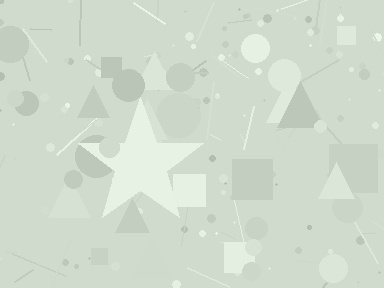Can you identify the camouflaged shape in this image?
The camouflaged shape is a star.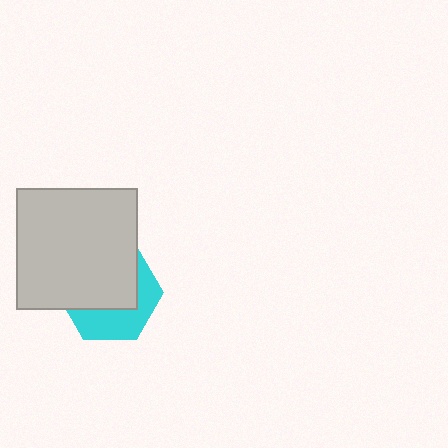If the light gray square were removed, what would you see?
You would see the complete cyan hexagon.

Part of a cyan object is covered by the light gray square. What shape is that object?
It is a hexagon.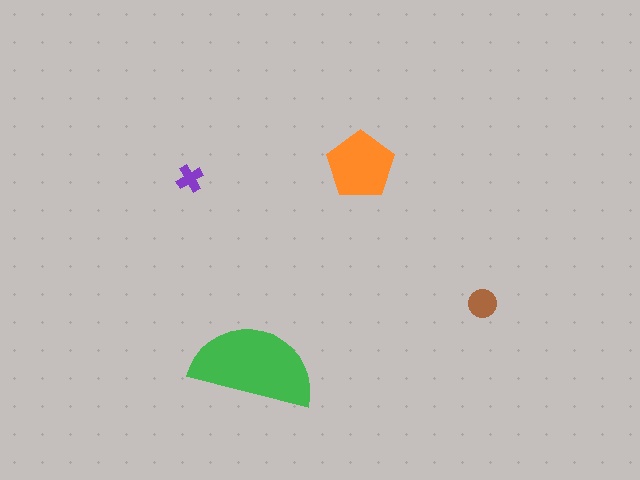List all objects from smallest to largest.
The purple cross, the brown circle, the orange pentagon, the green semicircle.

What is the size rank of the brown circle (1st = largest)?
3rd.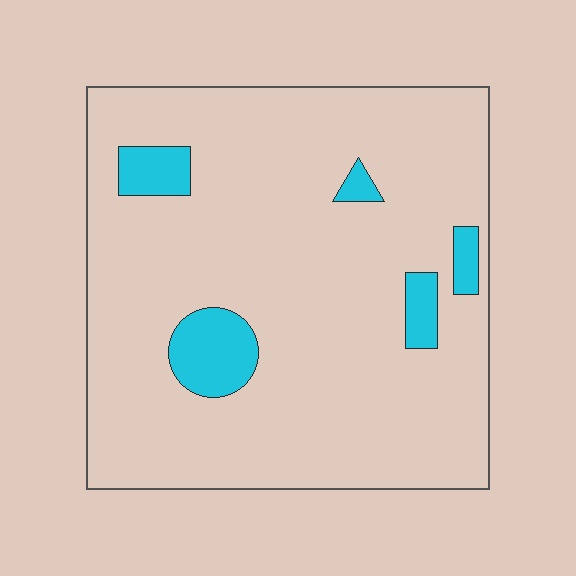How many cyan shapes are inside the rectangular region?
5.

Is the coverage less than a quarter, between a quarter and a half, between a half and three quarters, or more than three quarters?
Less than a quarter.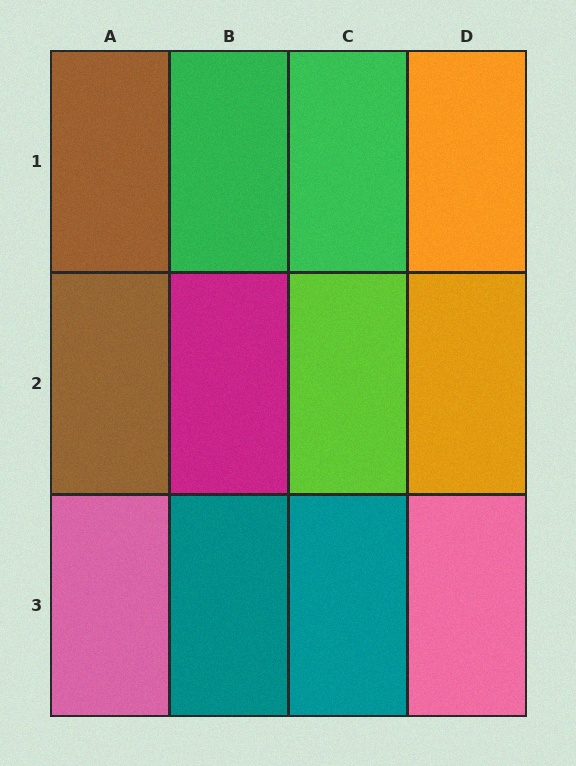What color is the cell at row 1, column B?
Green.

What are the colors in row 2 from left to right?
Brown, magenta, lime, orange.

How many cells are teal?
2 cells are teal.